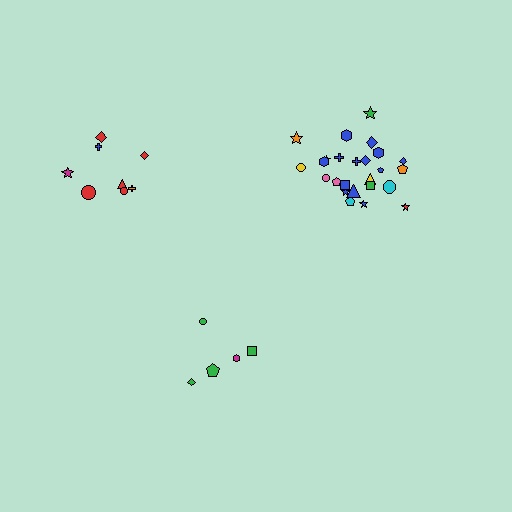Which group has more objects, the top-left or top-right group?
The top-right group.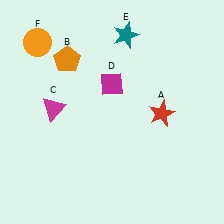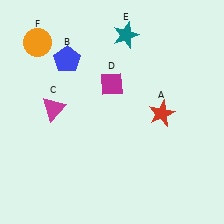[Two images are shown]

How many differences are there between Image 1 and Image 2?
There is 1 difference between the two images.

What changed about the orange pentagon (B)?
In Image 1, B is orange. In Image 2, it changed to blue.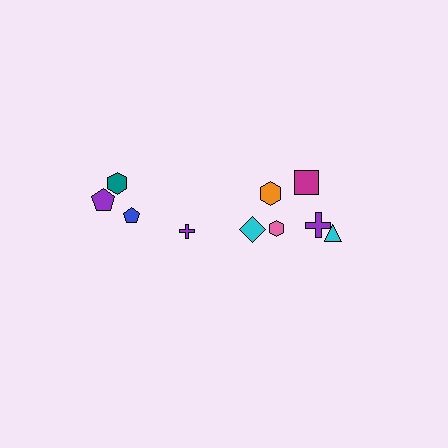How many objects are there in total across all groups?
There are 10 objects.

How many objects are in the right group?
There are 6 objects.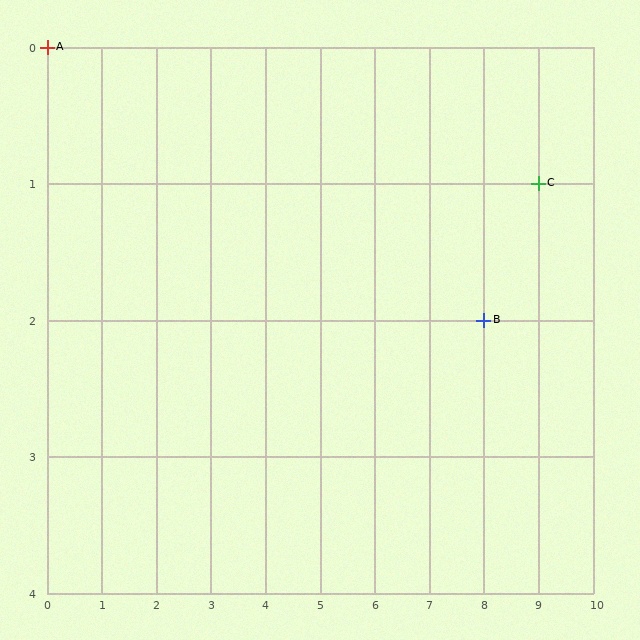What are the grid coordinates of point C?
Point C is at grid coordinates (9, 1).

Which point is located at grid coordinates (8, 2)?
Point B is at (8, 2).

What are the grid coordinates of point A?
Point A is at grid coordinates (0, 0).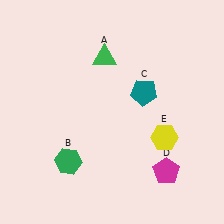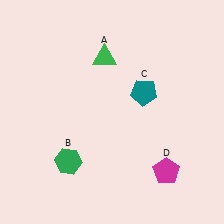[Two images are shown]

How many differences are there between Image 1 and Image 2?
There is 1 difference between the two images.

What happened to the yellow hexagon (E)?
The yellow hexagon (E) was removed in Image 2. It was in the bottom-right area of Image 1.